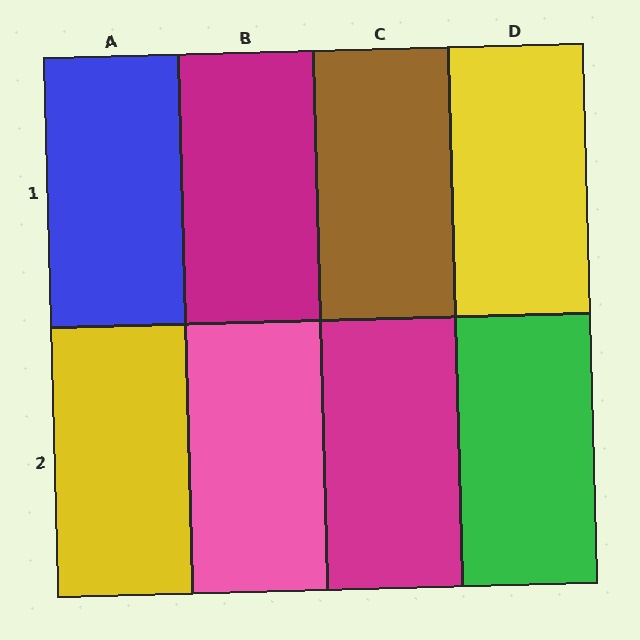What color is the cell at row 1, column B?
Magenta.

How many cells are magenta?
2 cells are magenta.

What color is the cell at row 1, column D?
Yellow.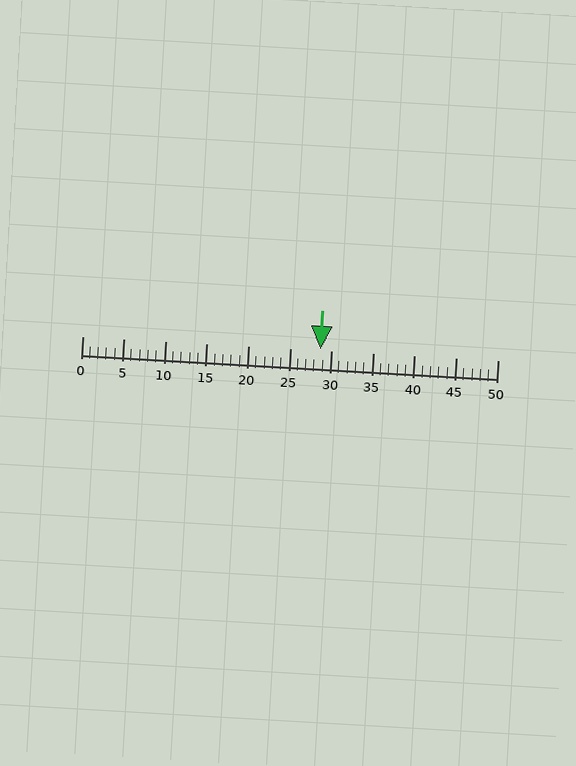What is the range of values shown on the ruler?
The ruler shows values from 0 to 50.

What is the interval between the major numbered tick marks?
The major tick marks are spaced 5 units apart.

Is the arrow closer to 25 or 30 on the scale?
The arrow is closer to 30.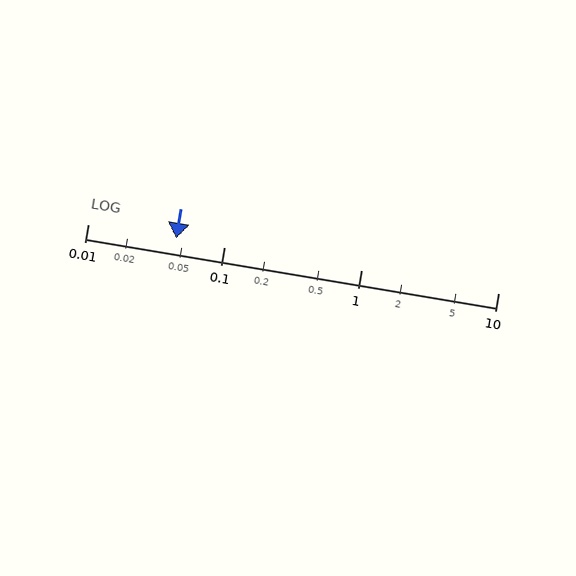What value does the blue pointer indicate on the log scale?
The pointer indicates approximately 0.044.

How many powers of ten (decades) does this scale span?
The scale spans 3 decades, from 0.01 to 10.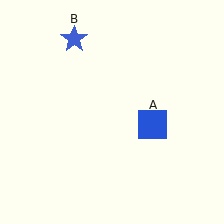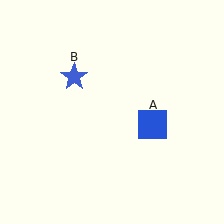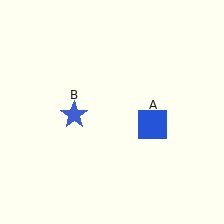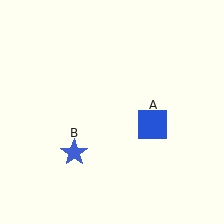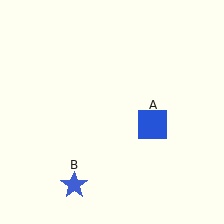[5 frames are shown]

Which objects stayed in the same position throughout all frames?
Blue square (object A) remained stationary.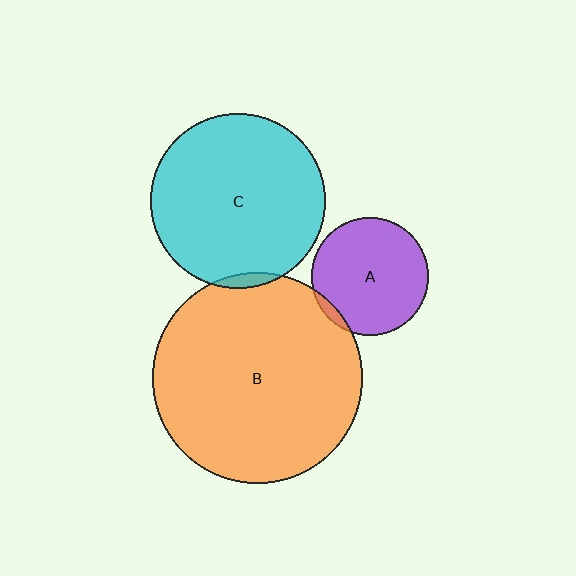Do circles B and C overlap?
Yes.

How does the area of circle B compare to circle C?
Approximately 1.4 times.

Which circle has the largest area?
Circle B (orange).